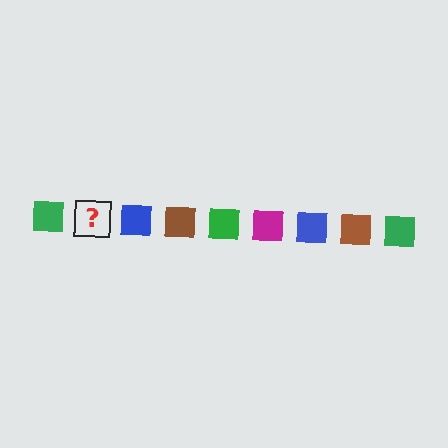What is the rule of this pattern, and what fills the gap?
The rule is that the pattern cycles through green, magenta, blue, brown squares. The gap should be filled with a magenta square.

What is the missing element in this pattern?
The missing element is a magenta square.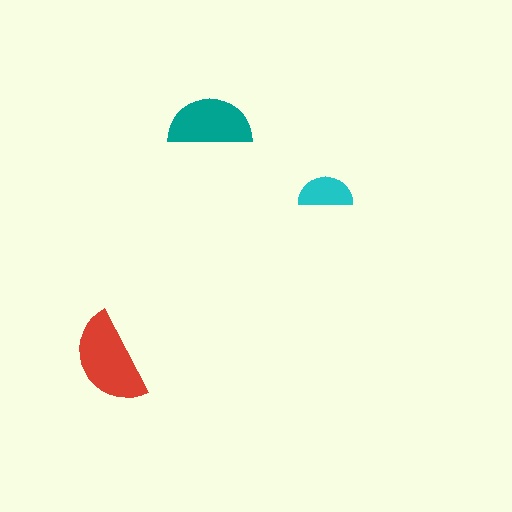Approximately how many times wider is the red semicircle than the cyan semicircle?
About 1.5 times wider.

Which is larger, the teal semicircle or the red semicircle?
The red one.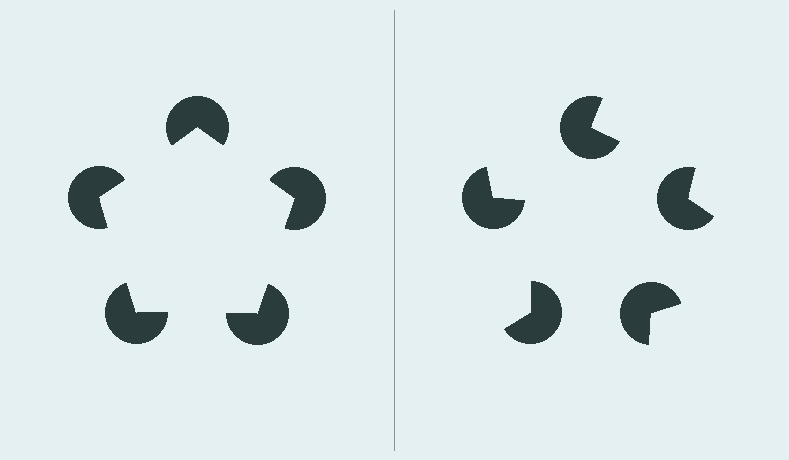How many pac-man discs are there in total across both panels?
10 — 5 on each side.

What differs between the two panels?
The pac-man discs are positioned identically on both sides; only the wedge orientations differ. On the left they align to a pentagon; on the right they are misaligned.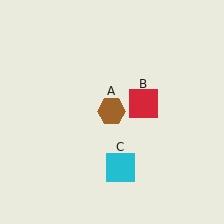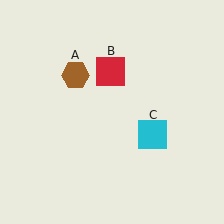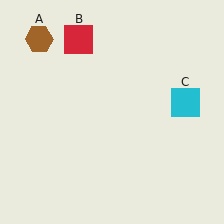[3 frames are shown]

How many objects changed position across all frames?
3 objects changed position: brown hexagon (object A), red square (object B), cyan square (object C).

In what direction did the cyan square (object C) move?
The cyan square (object C) moved up and to the right.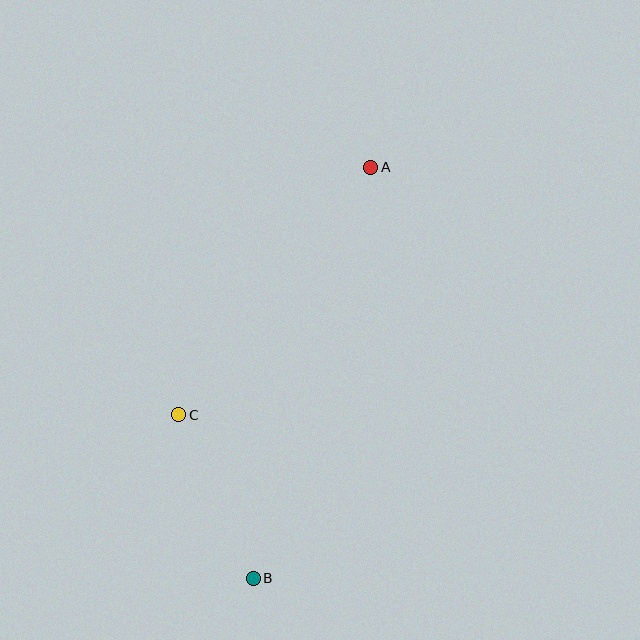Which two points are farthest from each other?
Points A and B are farthest from each other.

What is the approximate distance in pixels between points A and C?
The distance between A and C is approximately 313 pixels.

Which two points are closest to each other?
Points B and C are closest to each other.